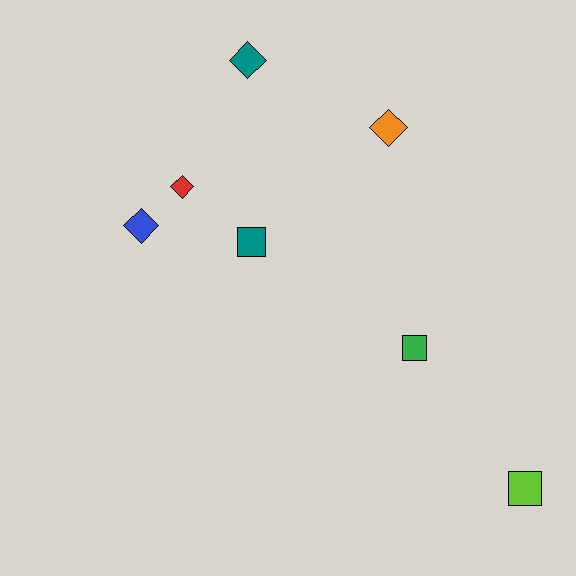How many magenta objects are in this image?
There are no magenta objects.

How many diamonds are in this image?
There are 4 diamonds.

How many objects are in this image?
There are 7 objects.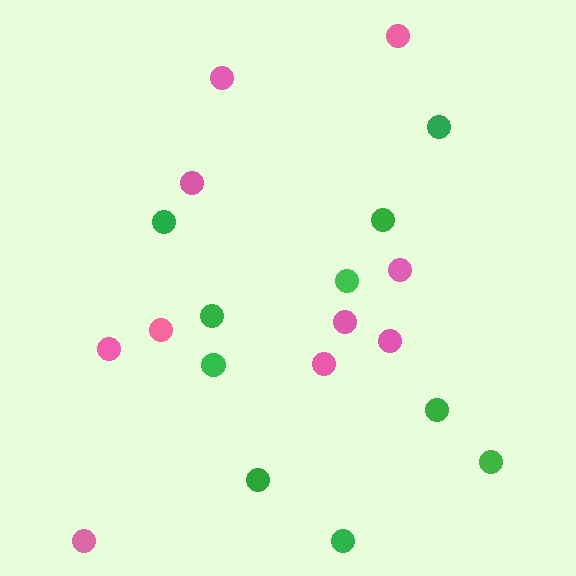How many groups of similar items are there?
There are 2 groups: one group of green circles (10) and one group of pink circles (10).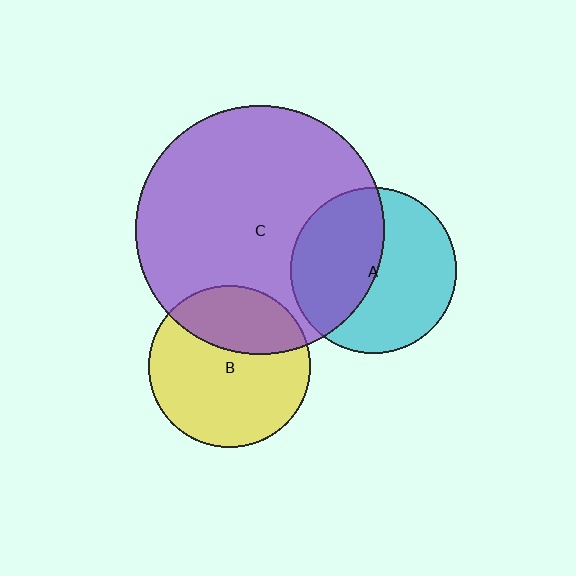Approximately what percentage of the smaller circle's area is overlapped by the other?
Approximately 45%.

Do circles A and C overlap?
Yes.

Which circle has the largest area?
Circle C (purple).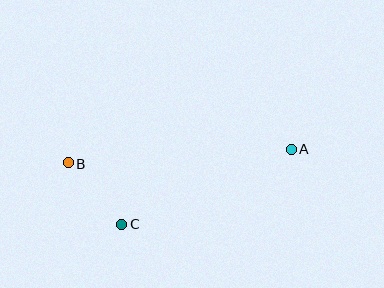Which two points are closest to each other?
Points B and C are closest to each other.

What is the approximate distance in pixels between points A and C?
The distance between A and C is approximately 185 pixels.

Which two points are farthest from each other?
Points A and B are farthest from each other.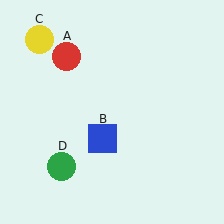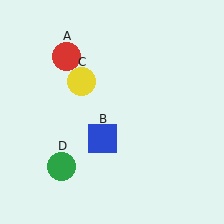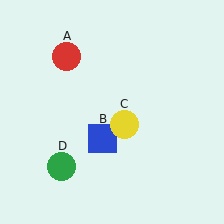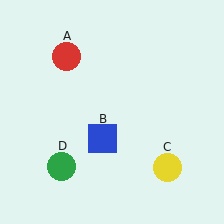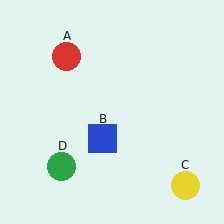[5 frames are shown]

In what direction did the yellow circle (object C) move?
The yellow circle (object C) moved down and to the right.